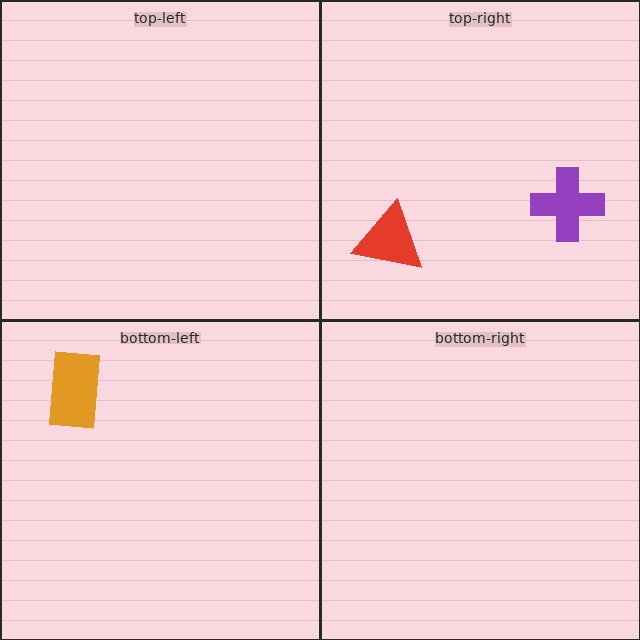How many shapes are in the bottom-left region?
1.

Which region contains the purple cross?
The top-right region.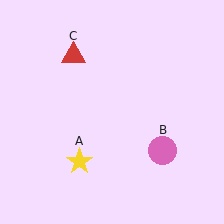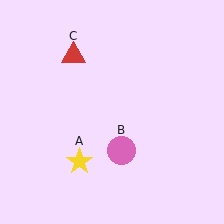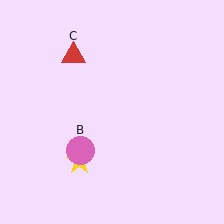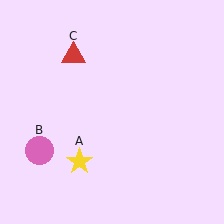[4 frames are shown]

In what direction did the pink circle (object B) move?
The pink circle (object B) moved left.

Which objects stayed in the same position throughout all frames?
Yellow star (object A) and red triangle (object C) remained stationary.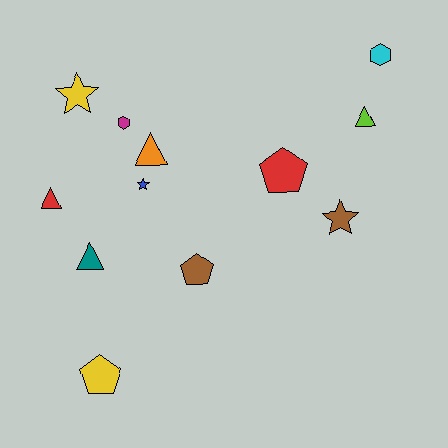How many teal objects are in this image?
There is 1 teal object.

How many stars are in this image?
There are 3 stars.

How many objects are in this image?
There are 12 objects.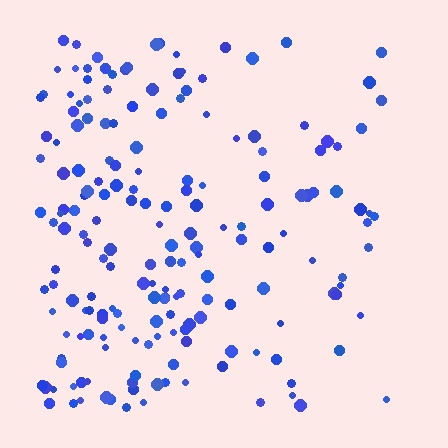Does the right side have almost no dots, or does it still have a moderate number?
Still a moderate number, just noticeably fewer than the left.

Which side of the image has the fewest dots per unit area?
The right.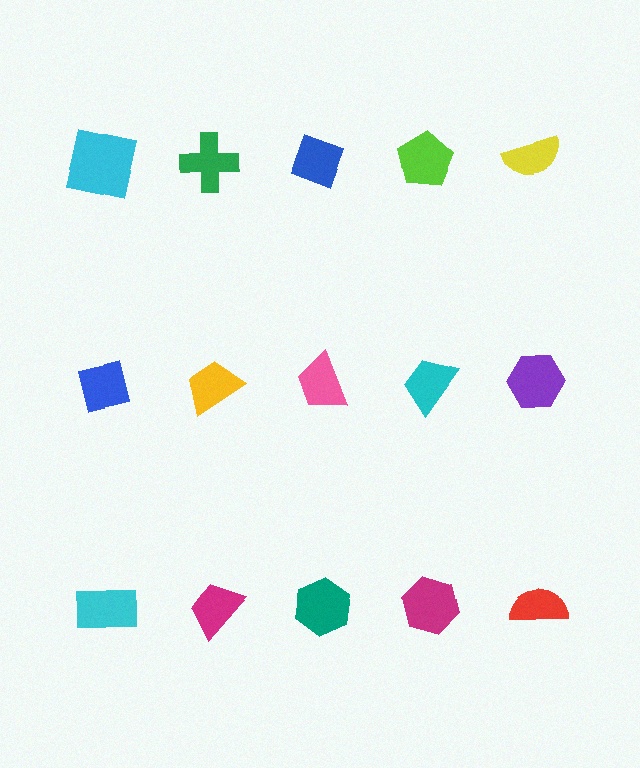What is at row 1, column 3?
A blue diamond.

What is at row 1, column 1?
A cyan square.